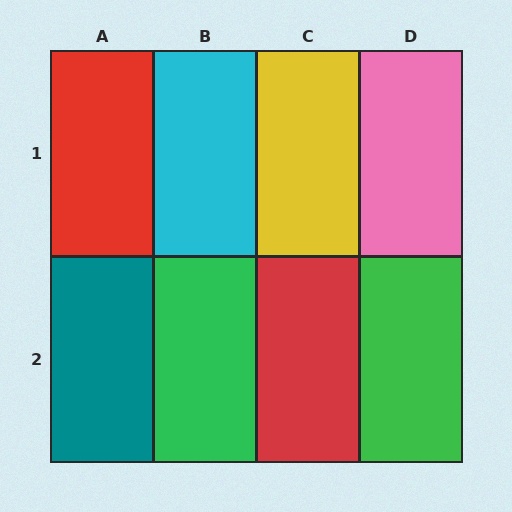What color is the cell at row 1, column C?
Yellow.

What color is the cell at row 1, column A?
Red.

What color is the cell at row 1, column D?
Pink.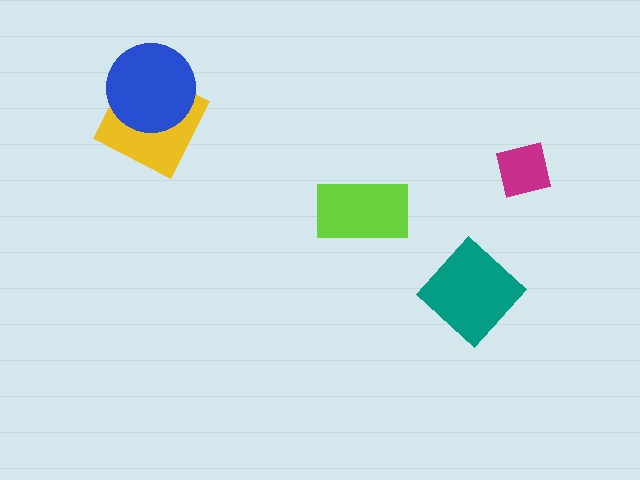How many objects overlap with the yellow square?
1 object overlaps with the yellow square.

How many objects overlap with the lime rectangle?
0 objects overlap with the lime rectangle.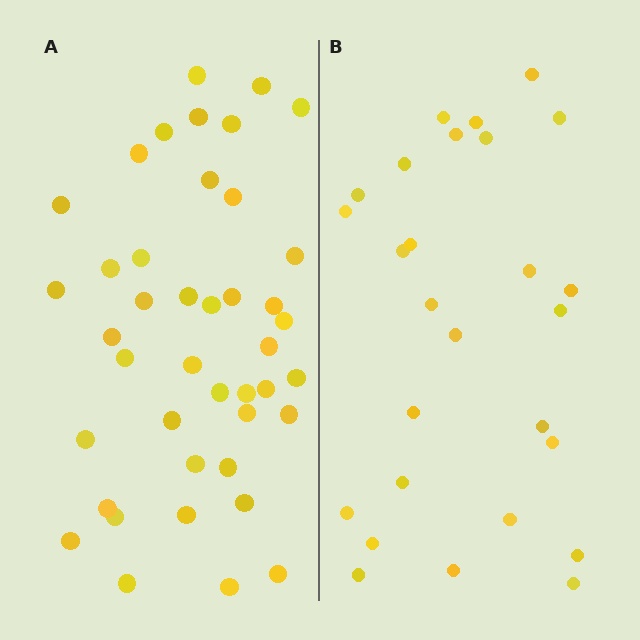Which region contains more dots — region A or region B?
Region A (the left region) has more dots.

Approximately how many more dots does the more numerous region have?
Region A has approximately 15 more dots than region B.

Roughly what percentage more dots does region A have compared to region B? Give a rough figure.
About 55% more.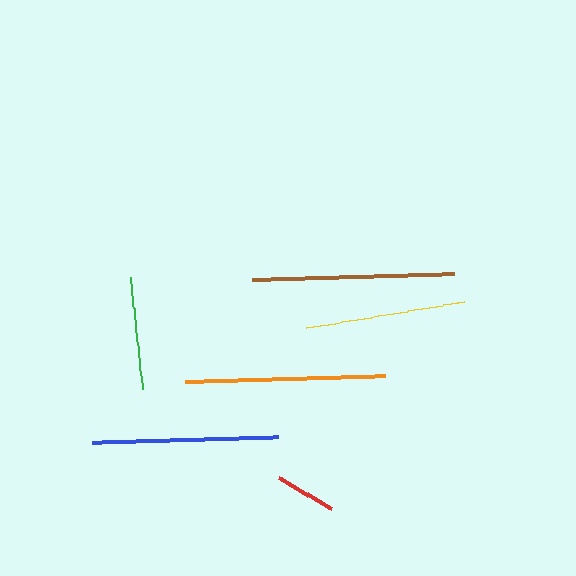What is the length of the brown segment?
The brown segment is approximately 202 pixels long.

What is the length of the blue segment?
The blue segment is approximately 186 pixels long.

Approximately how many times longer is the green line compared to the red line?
The green line is approximately 1.8 times the length of the red line.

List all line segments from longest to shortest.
From longest to shortest: brown, orange, blue, yellow, green, red.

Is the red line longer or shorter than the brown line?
The brown line is longer than the red line.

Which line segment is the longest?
The brown line is the longest at approximately 202 pixels.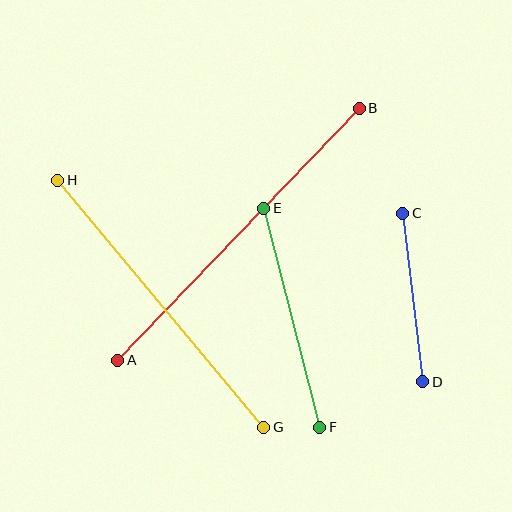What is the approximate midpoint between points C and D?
The midpoint is at approximately (413, 297) pixels.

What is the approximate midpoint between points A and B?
The midpoint is at approximately (239, 234) pixels.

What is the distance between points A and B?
The distance is approximately 349 pixels.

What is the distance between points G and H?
The distance is approximately 321 pixels.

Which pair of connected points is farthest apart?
Points A and B are farthest apart.